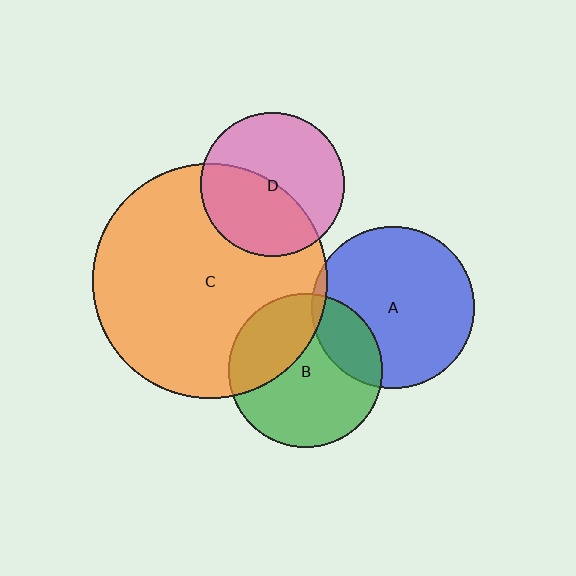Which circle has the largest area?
Circle C (orange).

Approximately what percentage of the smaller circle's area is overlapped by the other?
Approximately 30%.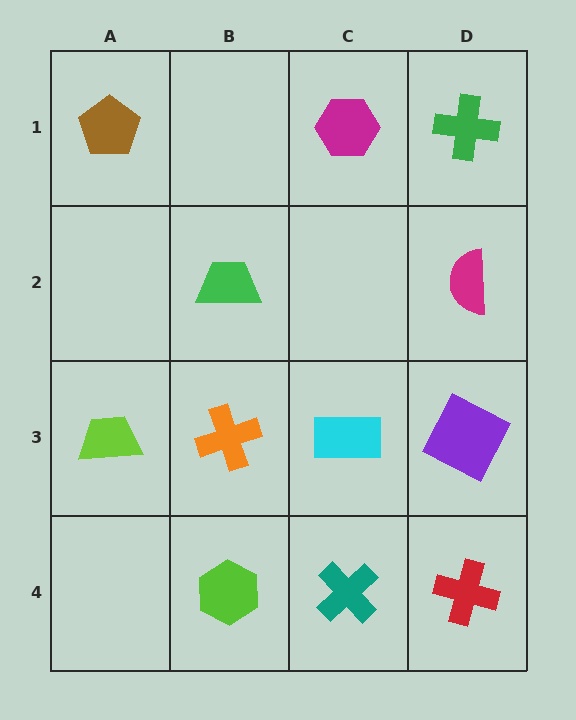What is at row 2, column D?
A magenta semicircle.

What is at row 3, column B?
An orange cross.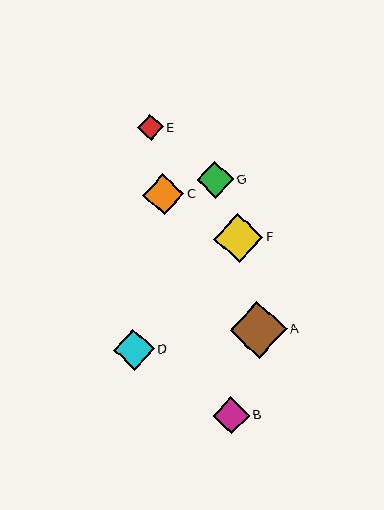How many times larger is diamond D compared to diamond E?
Diamond D is approximately 1.6 times the size of diamond E.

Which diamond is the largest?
Diamond A is the largest with a size of approximately 57 pixels.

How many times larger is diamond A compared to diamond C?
Diamond A is approximately 1.4 times the size of diamond C.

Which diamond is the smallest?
Diamond E is the smallest with a size of approximately 26 pixels.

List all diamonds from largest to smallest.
From largest to smallest: A, F, C, D, B, G, E.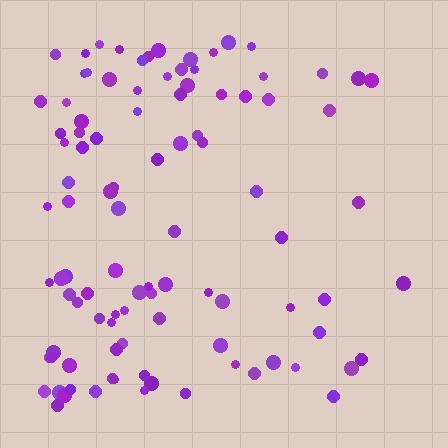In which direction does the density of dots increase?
From right to left, with the left side densest.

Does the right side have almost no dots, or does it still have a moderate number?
Still a moderate number, just noticeably fewer than the left.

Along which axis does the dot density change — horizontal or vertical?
Horizontal.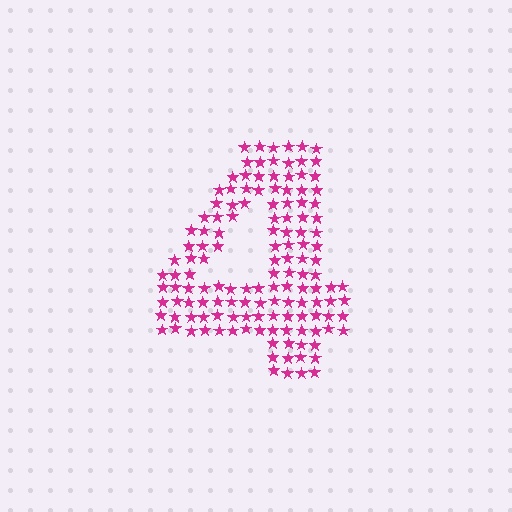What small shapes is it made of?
It is made of small stars.